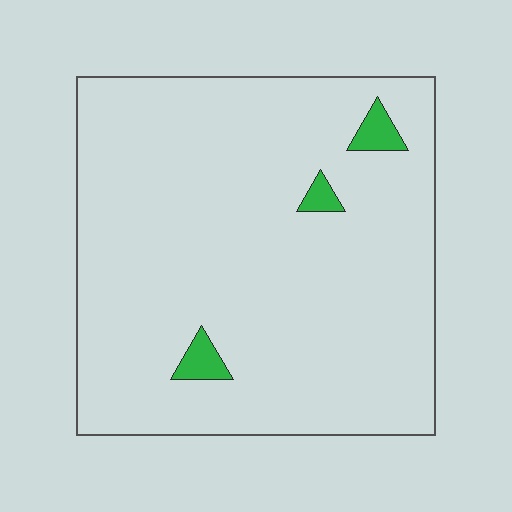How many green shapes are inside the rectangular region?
3.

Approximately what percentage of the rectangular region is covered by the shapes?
Approximately 5%.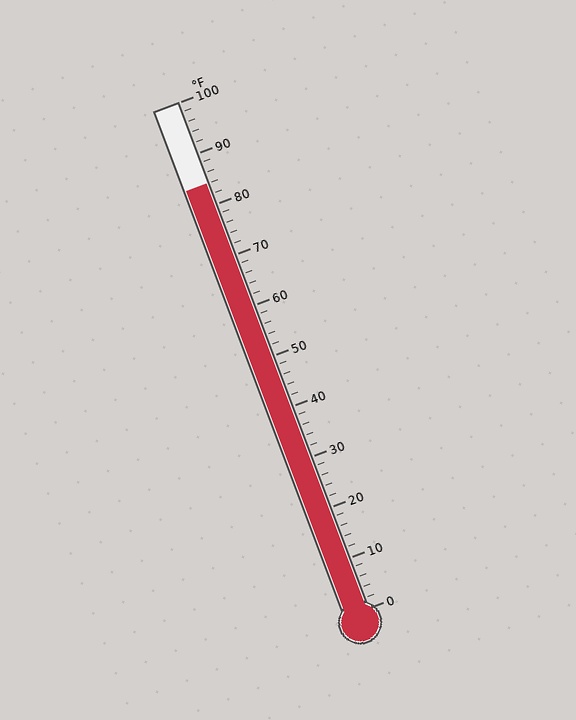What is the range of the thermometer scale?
The thermometer scale ranges from 0°F to 100°F.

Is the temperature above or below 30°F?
The temperature is above 30°F.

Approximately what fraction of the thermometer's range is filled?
The thermometer is filled to approximately 85% of its range.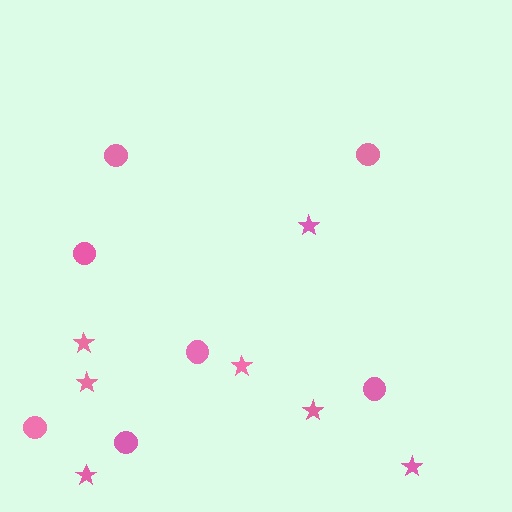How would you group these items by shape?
There are 2 groups: one group of stars (7) and one group of circles (7).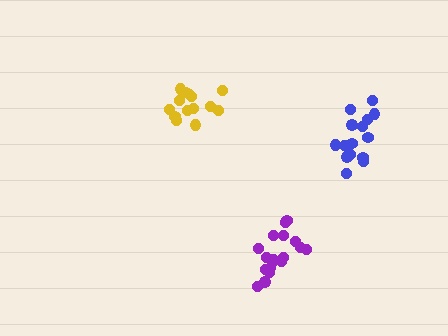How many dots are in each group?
Group 1: 16 dots, Group 2: 14 dots, Group 3: 18 dots (48 total).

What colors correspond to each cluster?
The clusters are colored: blue, yellow, purple.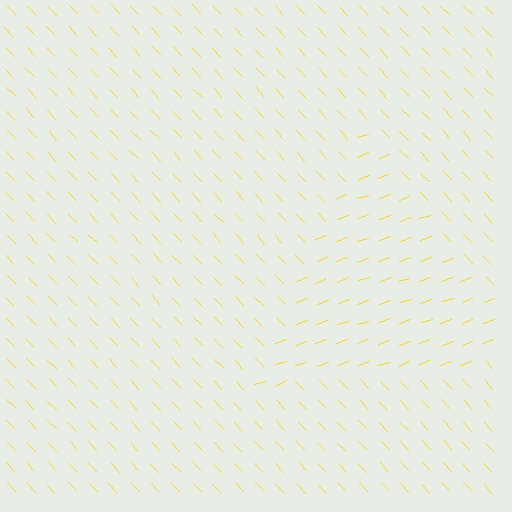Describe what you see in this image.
The image is filled with small yellow line segments. A triangle region in the image has lines oriented differently from the surrounding lines, creating a visible texture boundary.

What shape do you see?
I see a triangle.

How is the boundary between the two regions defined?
The boundary is defined purely by a change in line orientation (approximately 66 degrees difference). All lines are the same color and thickness.